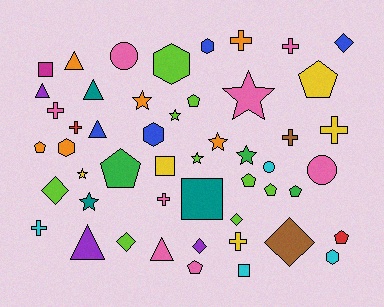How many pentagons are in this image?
There are 9 pentagons.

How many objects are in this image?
There are 50 objects.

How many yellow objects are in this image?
There are 5 yellow objects.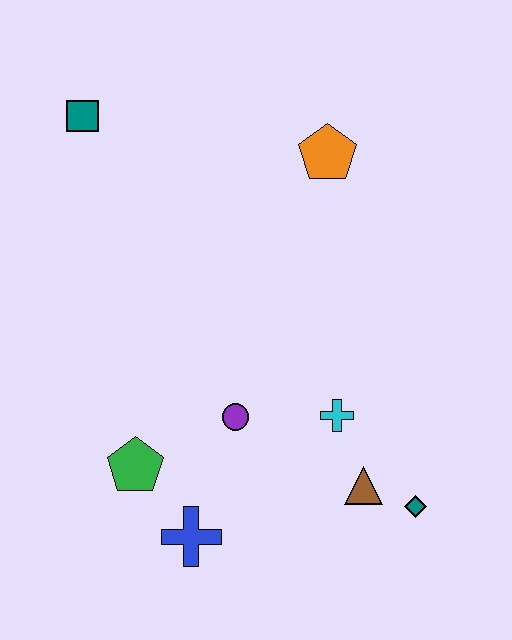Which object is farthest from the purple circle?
The teal square is farthest from the purple circle.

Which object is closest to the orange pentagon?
The teal square is closest to the orange pentagon.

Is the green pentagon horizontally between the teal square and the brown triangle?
Yes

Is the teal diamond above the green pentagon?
No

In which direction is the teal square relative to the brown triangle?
The teal square is above the brown triangle.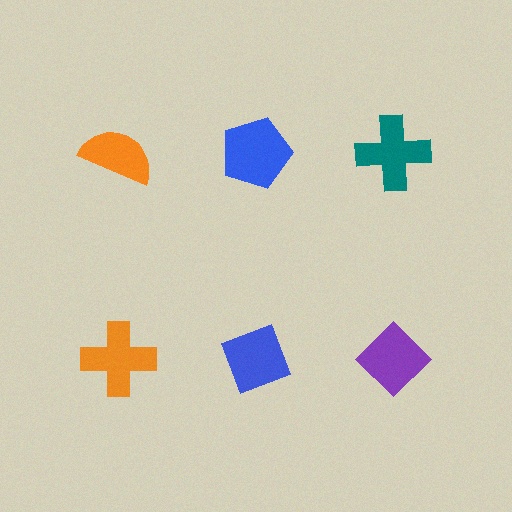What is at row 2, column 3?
A purple diamond.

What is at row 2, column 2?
A blue diamond.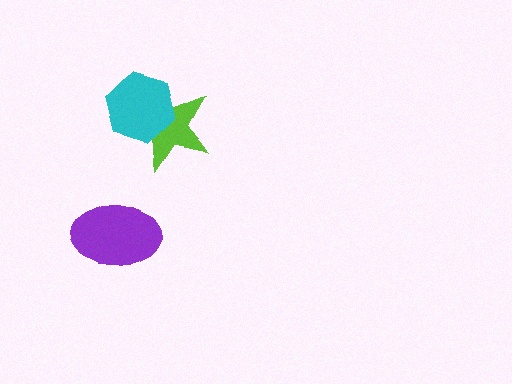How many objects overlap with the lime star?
1 object overlaps with the lime star.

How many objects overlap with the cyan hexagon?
1 object overlaps with the cyan hexagon.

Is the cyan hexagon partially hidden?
No, no other shape covers it.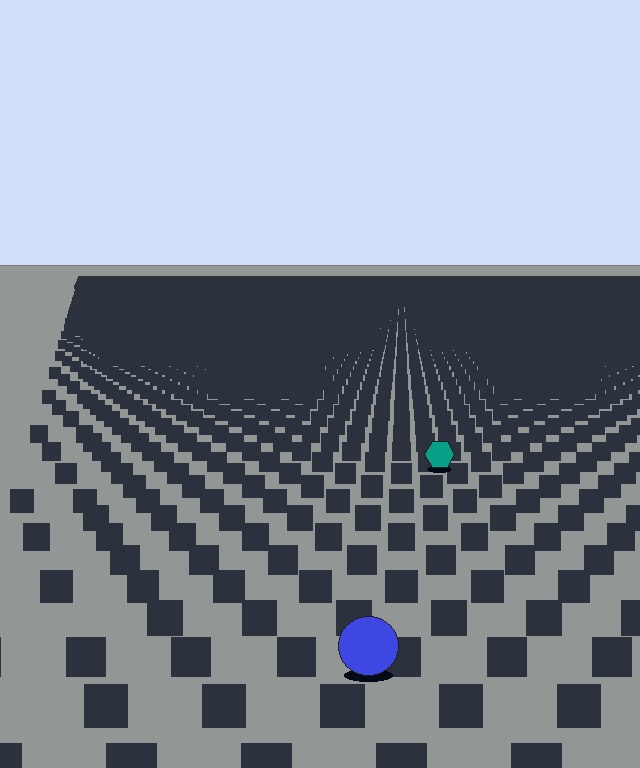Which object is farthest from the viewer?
The teal hexagon is farthest from the viewer. It appears smaller and the ground texture around it is denser.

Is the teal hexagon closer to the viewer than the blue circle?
No. The blue circle is closer — you can tell from the texture gradient: the ground texture is coarser near it.